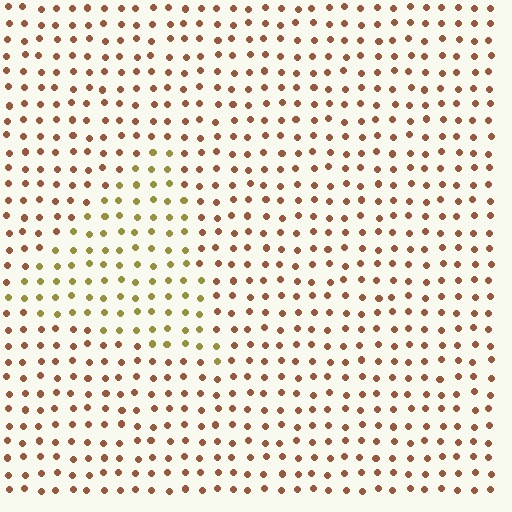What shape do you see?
I see a triangle.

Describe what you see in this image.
The image is filled with small brown elements in a uniform arrangement. A triangle-shaped region is visible where the elements are tinted to a slightly different hue, forming a subtle color boundary.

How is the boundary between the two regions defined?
The boundary is defined purely by a slight shift in hue (about 40 degrees). Spacing, size, and orientation are identical on both sides.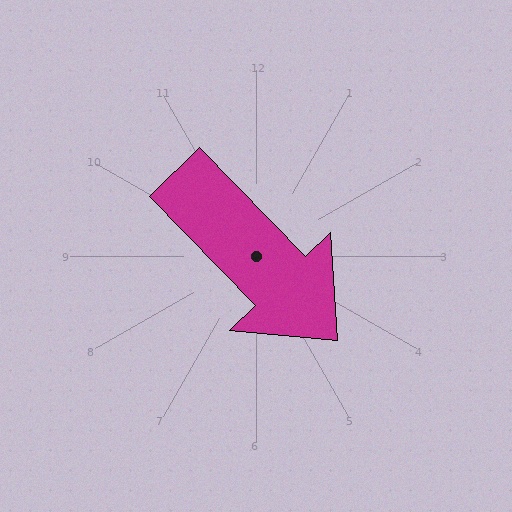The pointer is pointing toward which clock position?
Roughly 5 o'clock.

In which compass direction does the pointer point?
Southeast.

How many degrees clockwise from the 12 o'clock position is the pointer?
Approximately 136 degrees.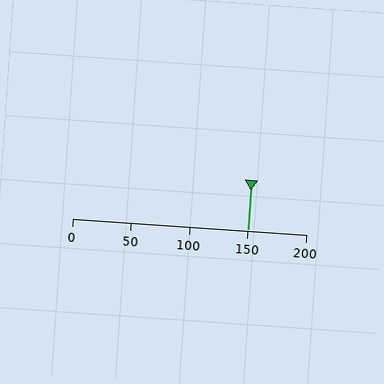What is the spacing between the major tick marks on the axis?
The major ticks are spaced 50 apart.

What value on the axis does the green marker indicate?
The marker indicates approximately 150.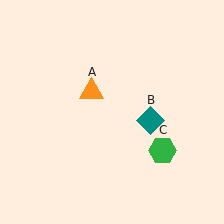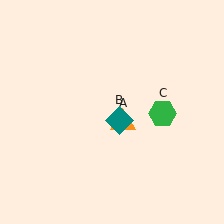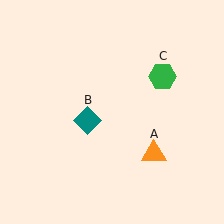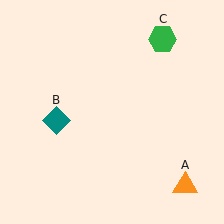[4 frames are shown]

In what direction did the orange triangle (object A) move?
The orange triangle (object A) moved down and to the right.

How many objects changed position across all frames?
3 objects changed position: orange triangle (object A), teal diamond (object B), green hexagon (object C).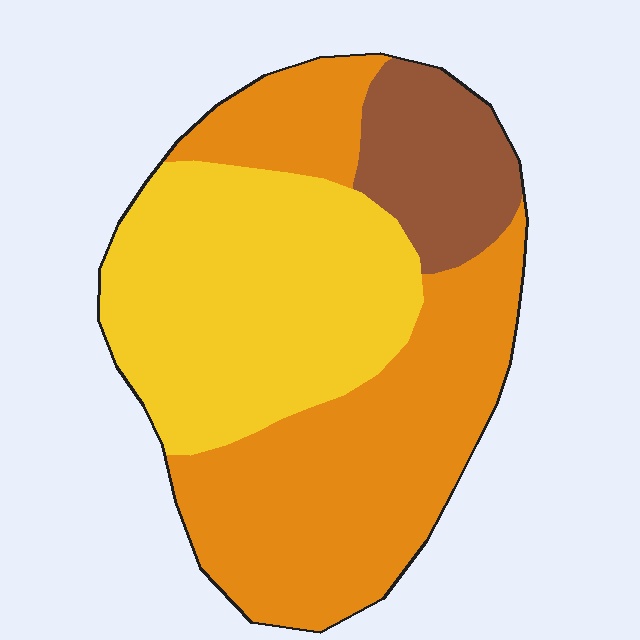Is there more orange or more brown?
Orange.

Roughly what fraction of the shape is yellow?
Yellow covers around 40% of the shape.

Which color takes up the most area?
Orange, at roughly 45%.